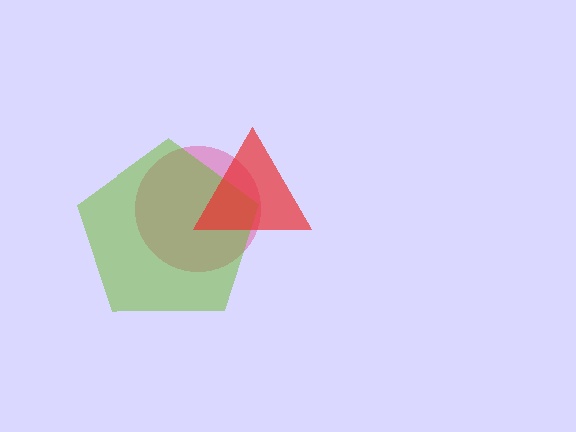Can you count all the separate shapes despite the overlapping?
Yes, there are 3 separate shapes.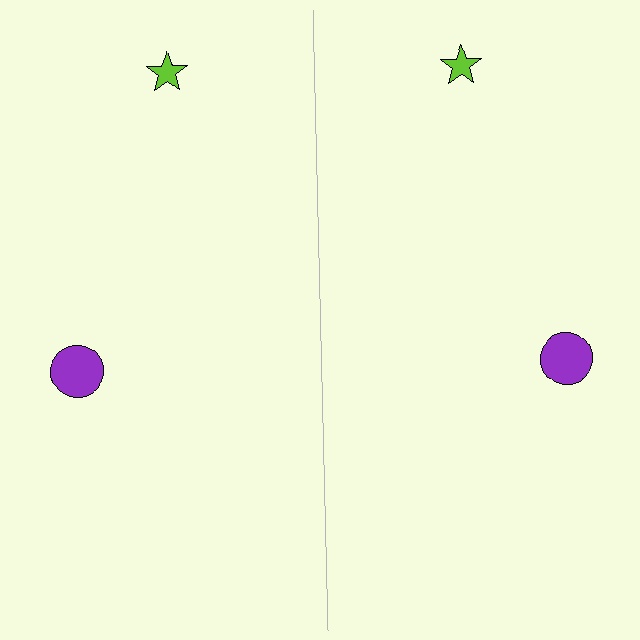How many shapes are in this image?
There are 4 shapes in this image.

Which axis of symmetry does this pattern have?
The pattern has a vertical axis of symmetry running through the center of the image.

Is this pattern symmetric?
Yes, this pattern has bilateral (reflection) symmetry.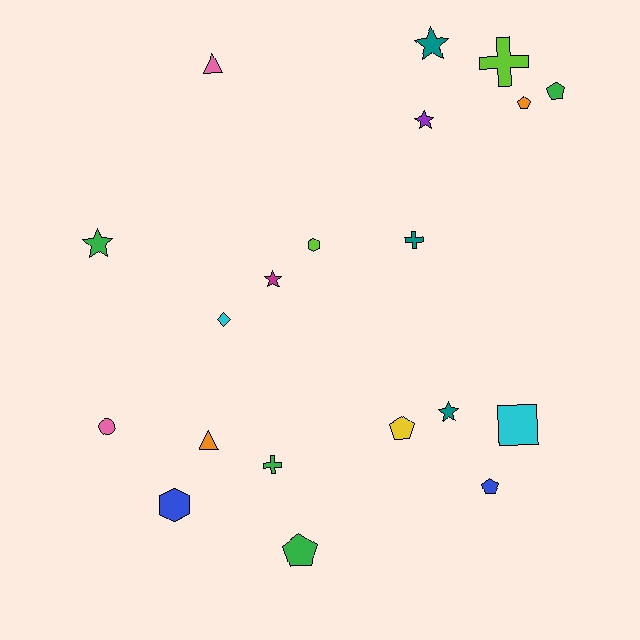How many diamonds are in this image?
There is 1 diamond.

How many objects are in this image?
There are 20 objects.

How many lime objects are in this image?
There are 2 lime objects.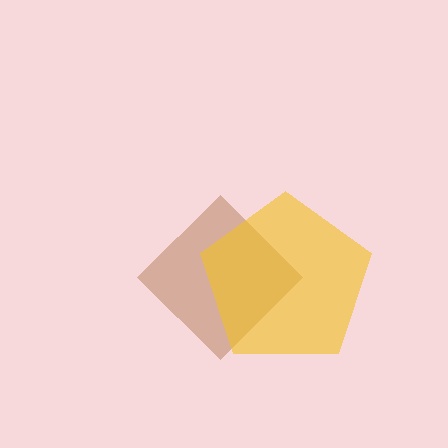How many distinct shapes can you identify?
There are 2 distinct shapes: a brown diamond, a yellow pentagon.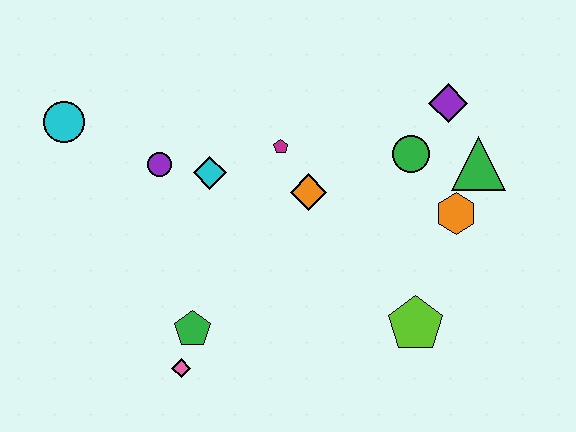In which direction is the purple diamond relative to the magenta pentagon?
The purple diamond is to the right of the magenta pentagon.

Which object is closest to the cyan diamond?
The purple circle is closest to the cyan diamond.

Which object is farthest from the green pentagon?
The purple diamond is farthest from the green pentagon.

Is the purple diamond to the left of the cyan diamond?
No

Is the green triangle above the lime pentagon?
Yes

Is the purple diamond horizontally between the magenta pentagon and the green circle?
No